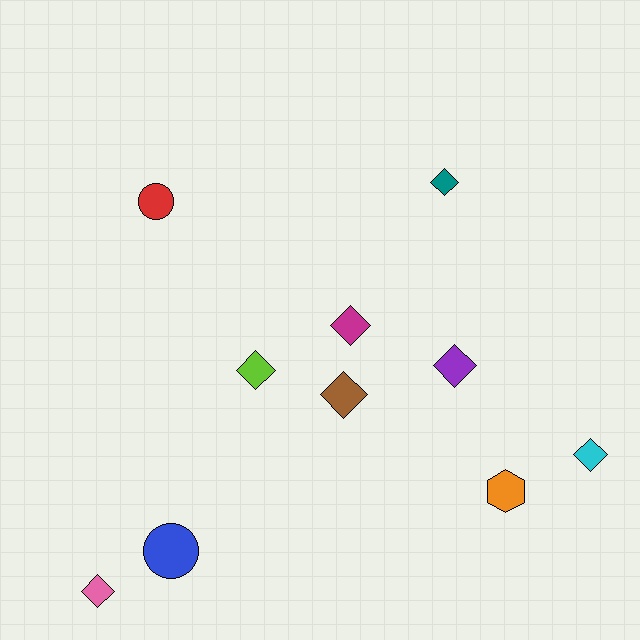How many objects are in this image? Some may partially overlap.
There are 10 objects.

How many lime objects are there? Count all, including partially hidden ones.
There is 1 lime object.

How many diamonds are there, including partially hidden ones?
There are 7 diamonds.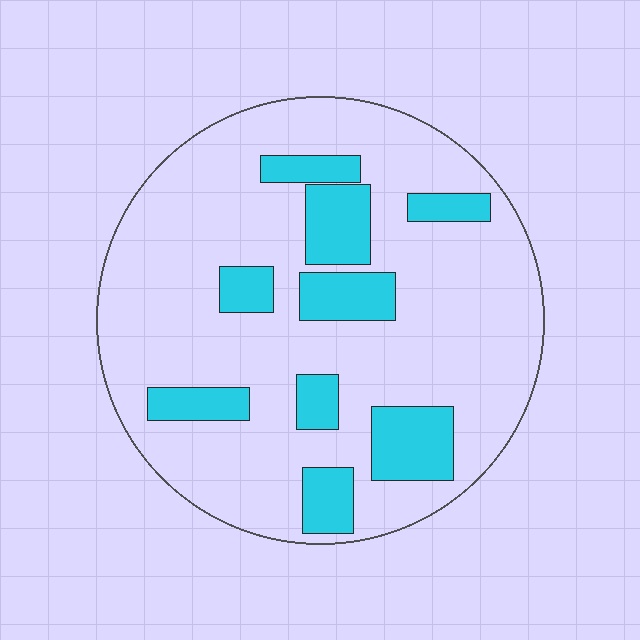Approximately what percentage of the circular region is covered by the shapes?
Approximately 20%.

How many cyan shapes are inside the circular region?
9.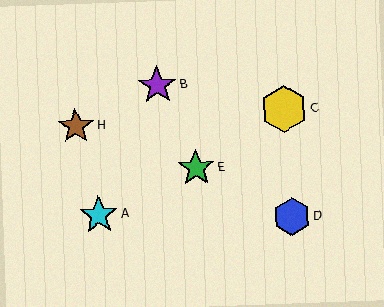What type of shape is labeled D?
Shape D is a blue hexagon.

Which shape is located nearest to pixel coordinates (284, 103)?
The yellow hexagon (labeled C) at (284, 109) is nearest to that location.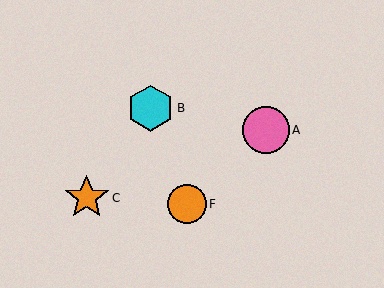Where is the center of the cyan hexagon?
The center of the cyan hexagon is at (150, 108).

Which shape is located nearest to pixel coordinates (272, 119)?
The pink circle (labeled A) at (266, 130) is nearest to that location.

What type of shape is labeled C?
Shape C is an orange star.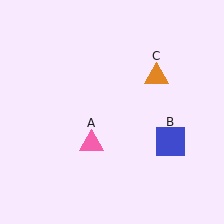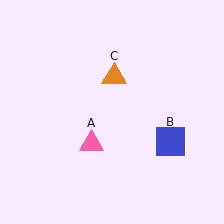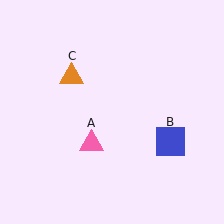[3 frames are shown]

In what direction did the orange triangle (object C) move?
The orange triangle (object C) moved left.